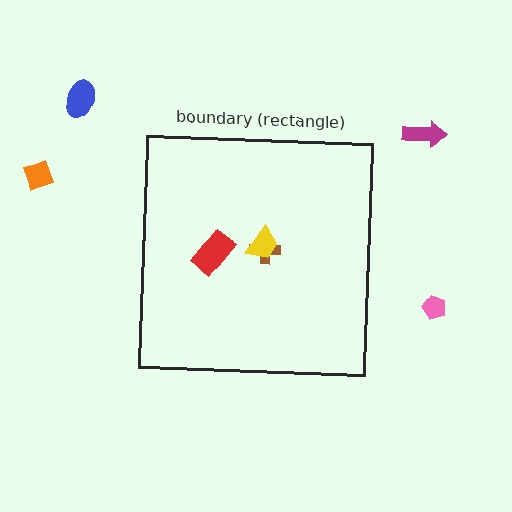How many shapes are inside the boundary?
3 inside, 4 outside.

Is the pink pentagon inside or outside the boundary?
Outside.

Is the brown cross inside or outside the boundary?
Inside.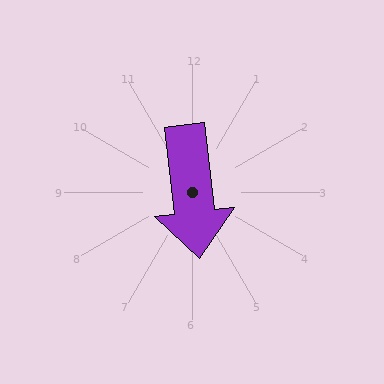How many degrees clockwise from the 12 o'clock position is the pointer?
Approximately 173 degrees.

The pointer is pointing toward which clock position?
Roughly 6 o'clock.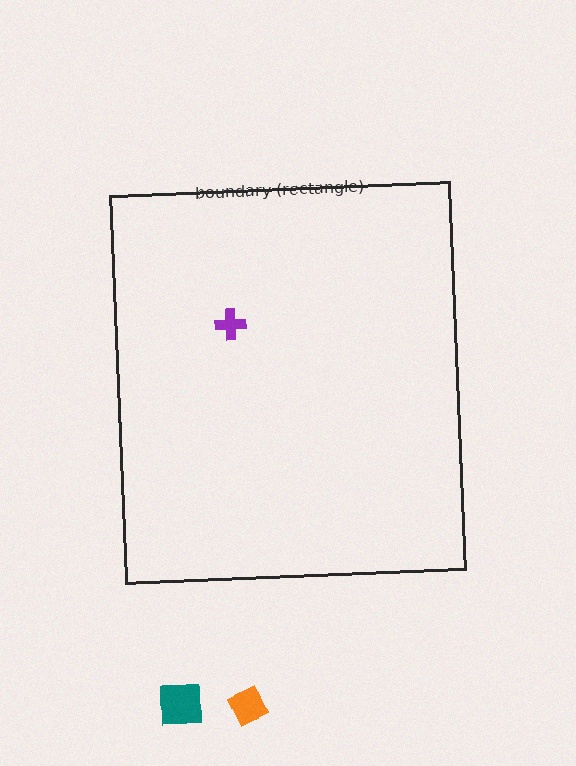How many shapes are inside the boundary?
1 inside, 2 outside.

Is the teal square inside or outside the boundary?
Outside.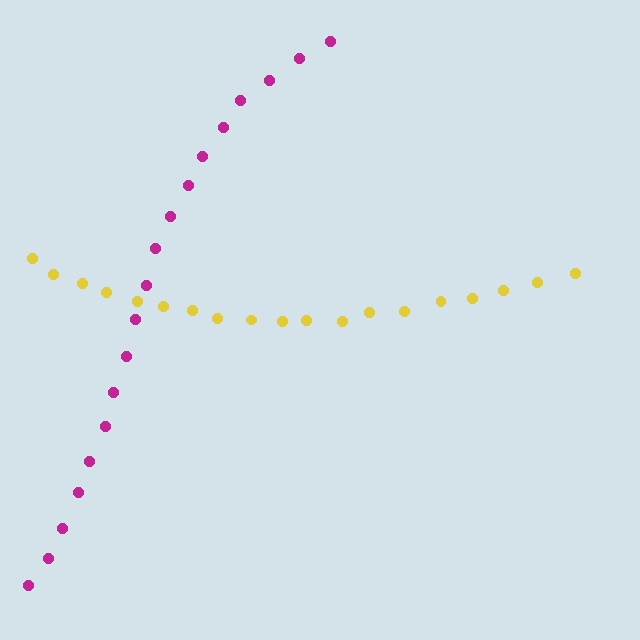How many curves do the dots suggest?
There are 2 distinct paths.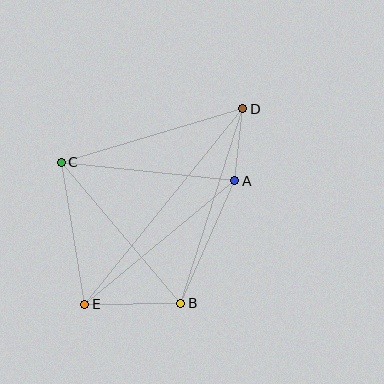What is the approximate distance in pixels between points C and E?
The distance between C and E is approximately 144 pixels.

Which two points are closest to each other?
Points A and D are closest to each other.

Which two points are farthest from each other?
Points D and E are farthest from each other.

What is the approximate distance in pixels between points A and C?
The distance between A and C is approximately 175 pixels.